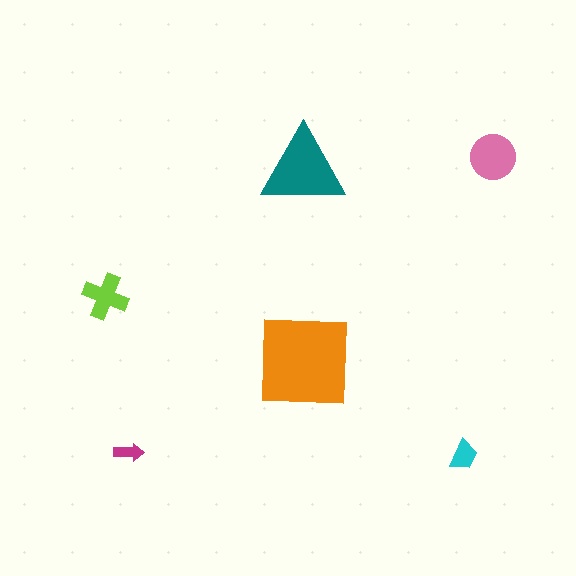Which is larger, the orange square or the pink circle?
The orange square.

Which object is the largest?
The orange square.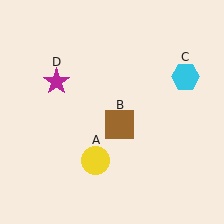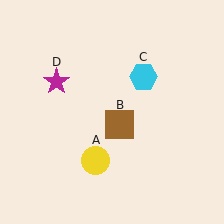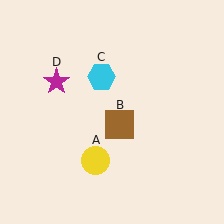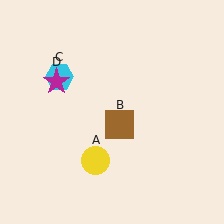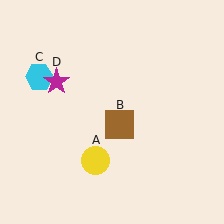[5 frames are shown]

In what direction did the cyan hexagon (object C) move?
The cyan hexagon (object C) moved left.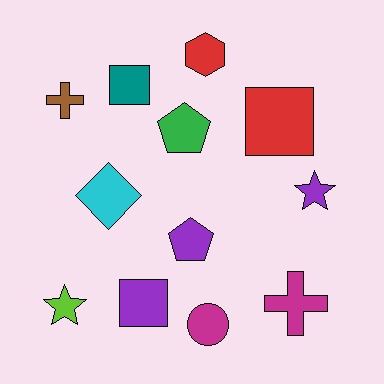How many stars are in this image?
There are 2 stars.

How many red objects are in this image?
There are 2 red objects.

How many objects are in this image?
There are 12 objects.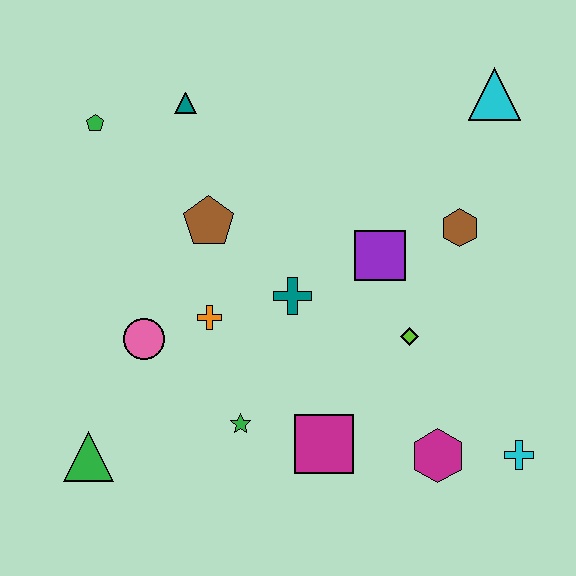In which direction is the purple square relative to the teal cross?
The purple square is to the right of the teal cross.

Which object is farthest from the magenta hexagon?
The green pentagon is farthest from the magenta hexagon.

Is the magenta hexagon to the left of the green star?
No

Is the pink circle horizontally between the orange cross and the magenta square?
No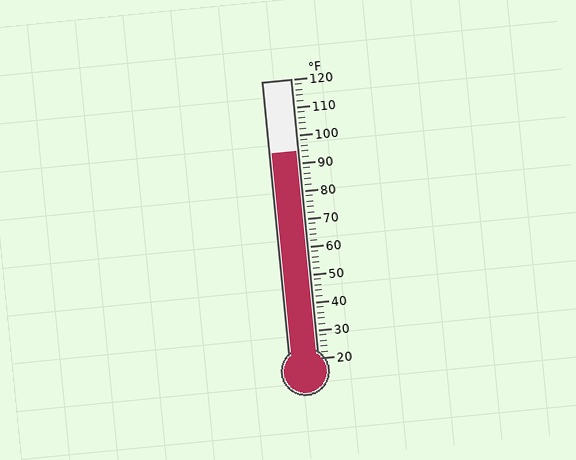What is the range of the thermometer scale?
The thermometer scale ranges from 20°F to 120°F.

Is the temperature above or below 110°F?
The temperature is below 110°F.